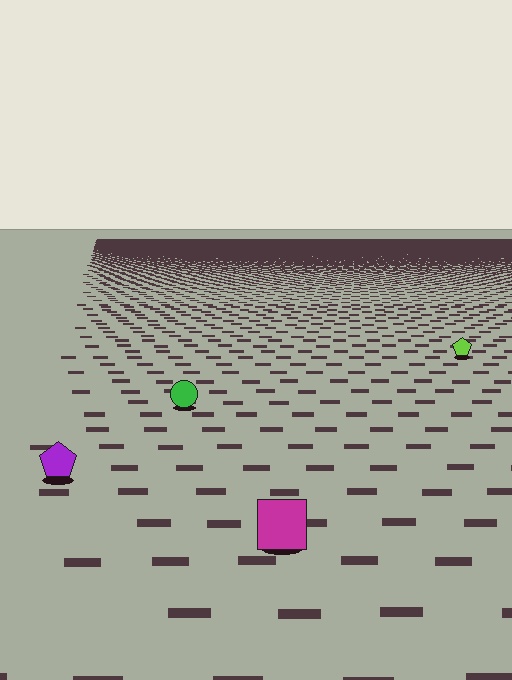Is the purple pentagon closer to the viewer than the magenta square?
No. The magenta square is closer — you can tell from the texture gradient: the ground texture is coarser near it.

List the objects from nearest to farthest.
From nearest to farthest: the magenta square, the purple pentagon, the green circle, the lime pentagon.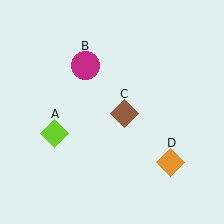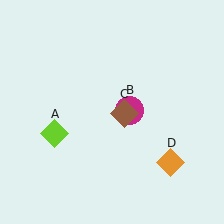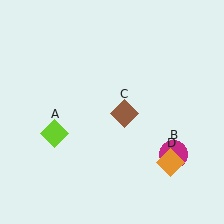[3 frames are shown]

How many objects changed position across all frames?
1 object changed position: magenta circle (object B).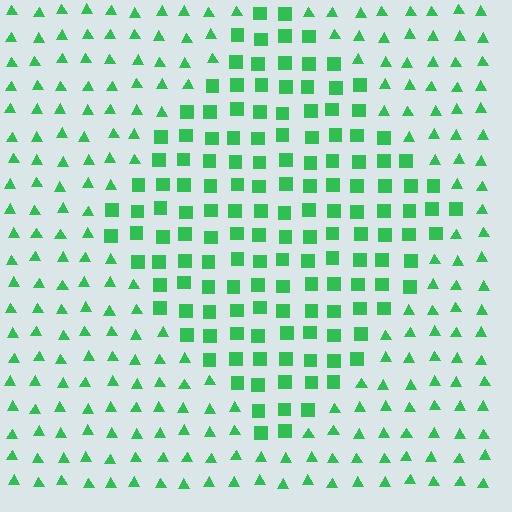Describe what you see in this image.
The image is filled with small green elements arranged in a uniform grid. A diamond-shaped region contains squares, while the surrounding area contains triangles. The boundary is defined purely by the change in element shape.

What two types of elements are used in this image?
The image uses squares inside the diamond region and triangles outside it.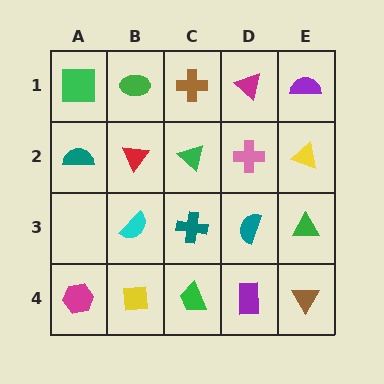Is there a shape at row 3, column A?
No, that cell is empty.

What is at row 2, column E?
A yellow triangle.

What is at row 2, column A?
A teal semicircle.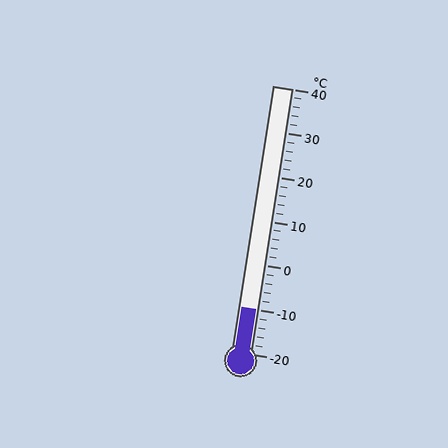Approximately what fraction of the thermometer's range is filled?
The thermometer is filled to approximately 15% of its range.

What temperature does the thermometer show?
The thermometer shows approximately -10°C.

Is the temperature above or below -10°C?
The temperature is at -10°C.